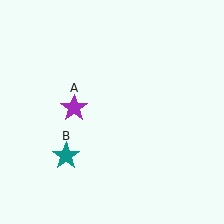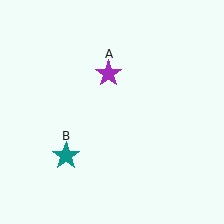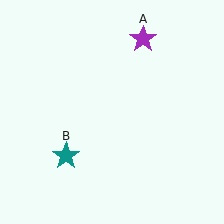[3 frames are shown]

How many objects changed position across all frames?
1 object changed position: purple star (object A).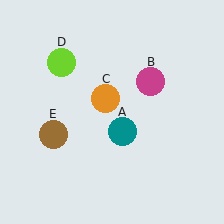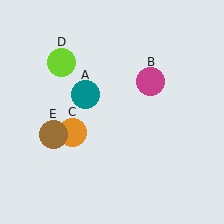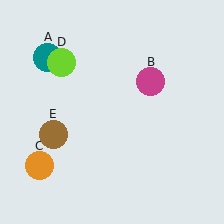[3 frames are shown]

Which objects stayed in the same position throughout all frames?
Magenta circle (object B) and lime circle (object D) and brown circle (object E) remained stationary.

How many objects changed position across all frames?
2 objects changed position: teal circle (object A), orange circle (object C).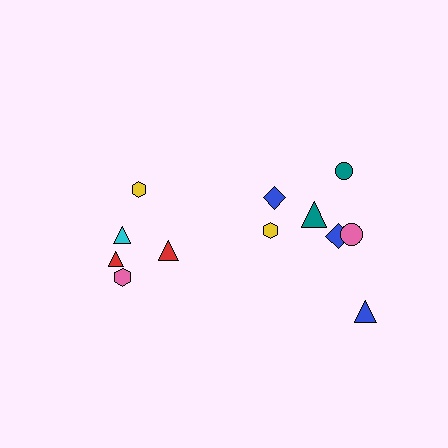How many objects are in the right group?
There are 7 objects.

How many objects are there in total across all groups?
There are 12 objects.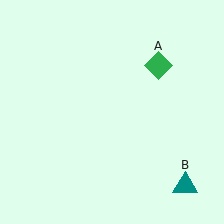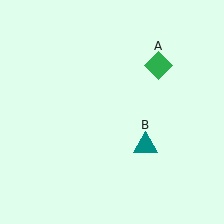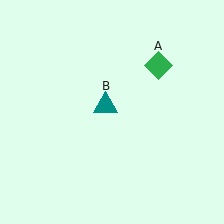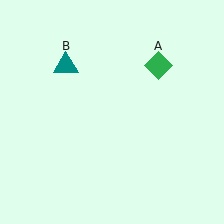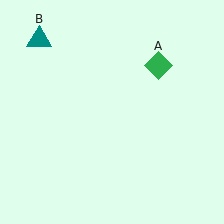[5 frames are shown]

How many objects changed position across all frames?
1 object changed position: teal triangle (object B).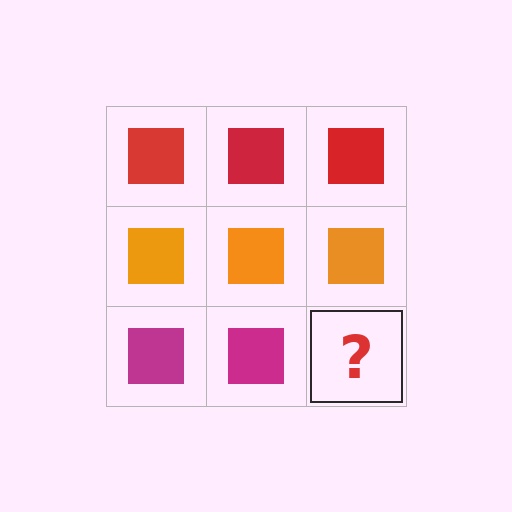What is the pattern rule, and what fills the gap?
The rule is that each row has a consistent color. The gap should be filled with a magenta square.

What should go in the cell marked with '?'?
The missing cell should contain a magenta square.